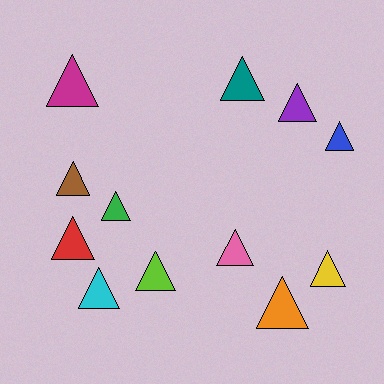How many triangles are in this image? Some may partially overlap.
There are 12 triangles.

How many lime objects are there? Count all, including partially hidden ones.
There is 1 lime object.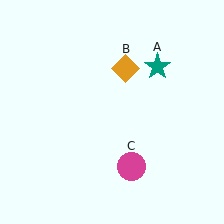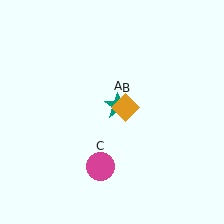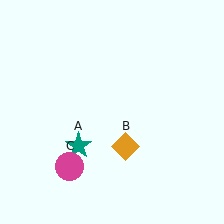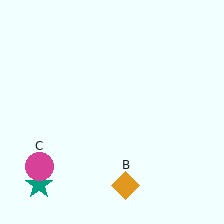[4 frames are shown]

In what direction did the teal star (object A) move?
The teal star (object A) moved down and to the left.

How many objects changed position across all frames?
3 objects changed position: teal star (object A), orange diamond (object B), magenta circle (object C).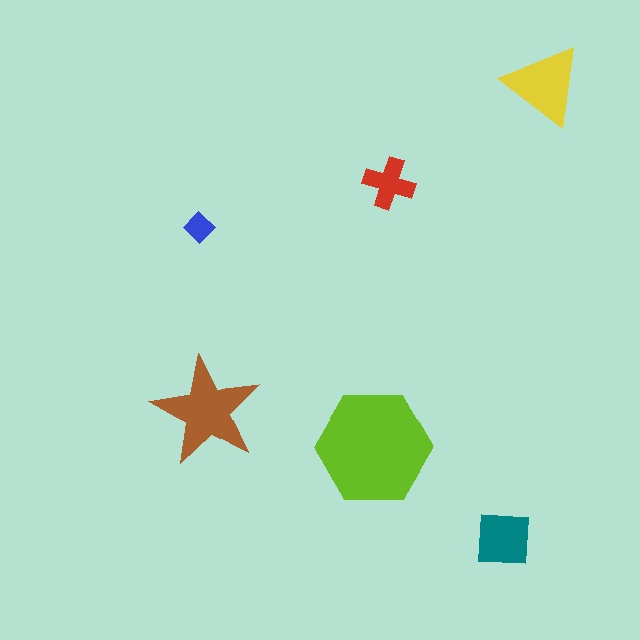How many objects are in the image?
There are 6 objects in the image.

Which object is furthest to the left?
The blue diamond is leftmost.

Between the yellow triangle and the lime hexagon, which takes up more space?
The lime hexagon.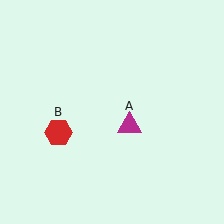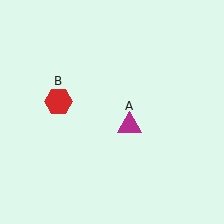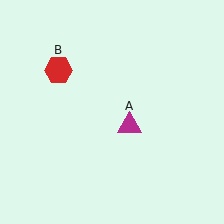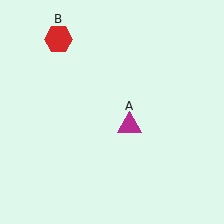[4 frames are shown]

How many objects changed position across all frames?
1 object changed position: red hexagon (object B).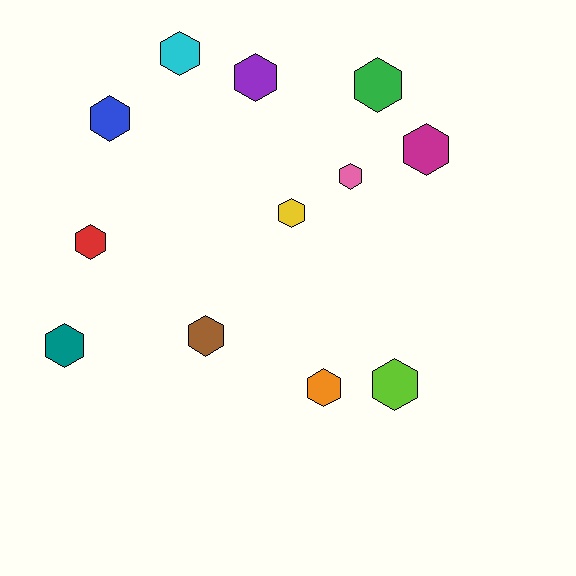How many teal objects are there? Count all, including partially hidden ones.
There is 1 teal object.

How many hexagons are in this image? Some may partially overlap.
There are 12 hexagons.